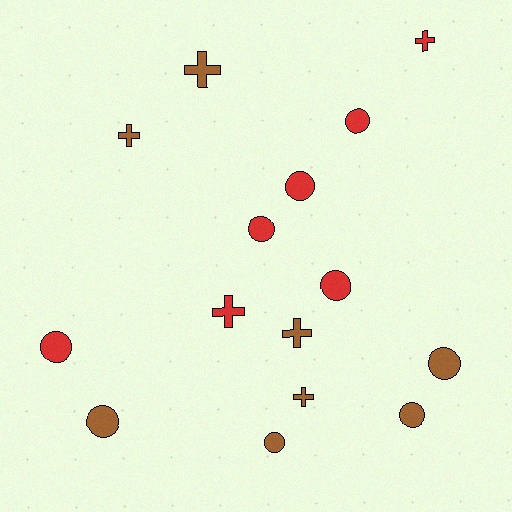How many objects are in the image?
There are 15 objects.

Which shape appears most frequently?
Circle, with 9 objects.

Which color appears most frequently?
Brown, with 8 objects.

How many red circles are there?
There are 5 red circles.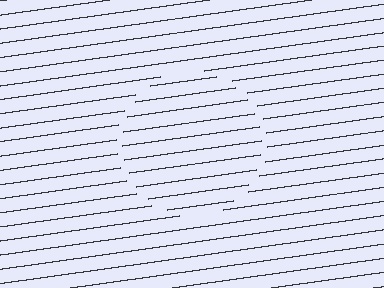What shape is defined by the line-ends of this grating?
An illusory circle. The interior of the shape contains the same grating, shifted by half a period — the contour is defined by the phase discontinuity where line-ends from the inner and outer gratings abut.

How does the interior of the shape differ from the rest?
The interior of the shape contains the same grating, shifted by half a period — the contour is defined by the phase discontinuity where line-ends from the inner and outer gratings abut.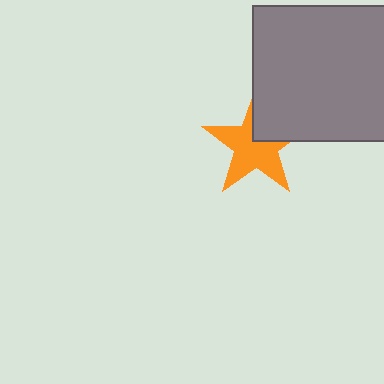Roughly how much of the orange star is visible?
Most of it is visible (roughly 69%).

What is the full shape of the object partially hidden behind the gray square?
The partially hidden object is an orange star.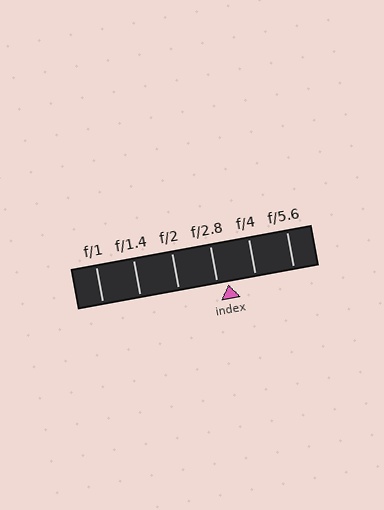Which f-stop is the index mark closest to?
The index mark is closest to f/2.8.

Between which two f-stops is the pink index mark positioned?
The index mark is between f/2.8 and f/4.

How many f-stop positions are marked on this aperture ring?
There are 6 f-stop positions marked.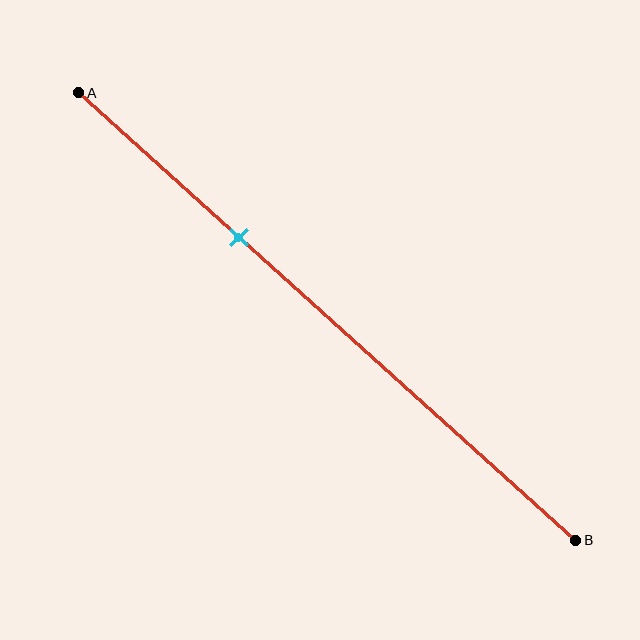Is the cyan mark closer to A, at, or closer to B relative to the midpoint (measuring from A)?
The cyan mark is closer to point A than the midpoint of segment AB.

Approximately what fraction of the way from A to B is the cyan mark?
The cyan mark is approximately 30% of the way from A to B.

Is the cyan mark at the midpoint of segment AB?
No, the mark is at about 30% from A, not at the 50% midpoint.